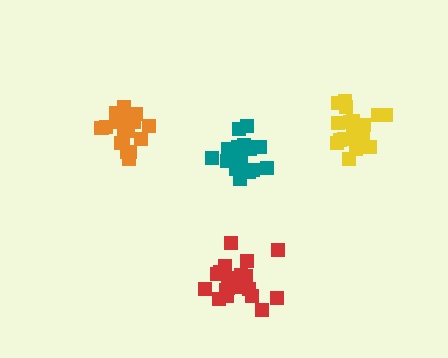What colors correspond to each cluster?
The clusters are colored: red, orange, teal, yellow.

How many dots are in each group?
Group 1: 21 dots, Group 2: 18 dots, Group 3: 19 dots, Group 4: 19 dots (77 total).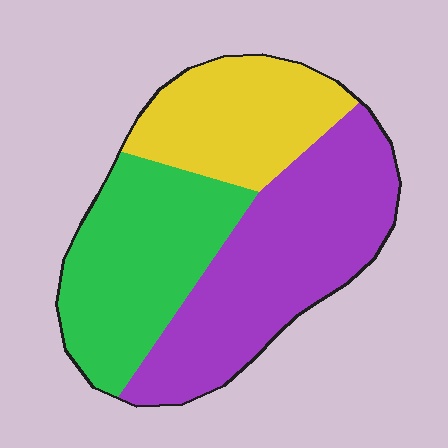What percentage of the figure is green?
Green covers around 35% of the figure.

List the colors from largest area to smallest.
From largest to smallest: purple, green, yellow.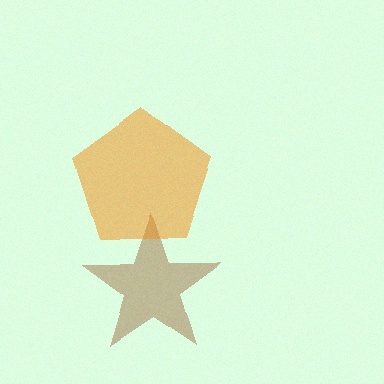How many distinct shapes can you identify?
There are 2 distinct shapes: a brown star, an orange pentagon.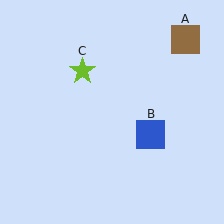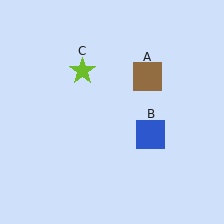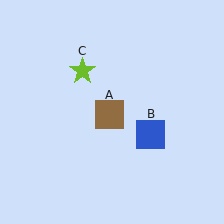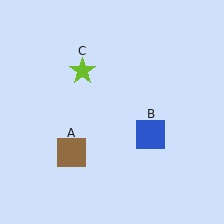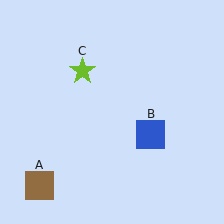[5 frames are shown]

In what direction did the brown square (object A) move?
The brown square (object A) moved down and to the left.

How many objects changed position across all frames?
1 object changed position: brown square (object A).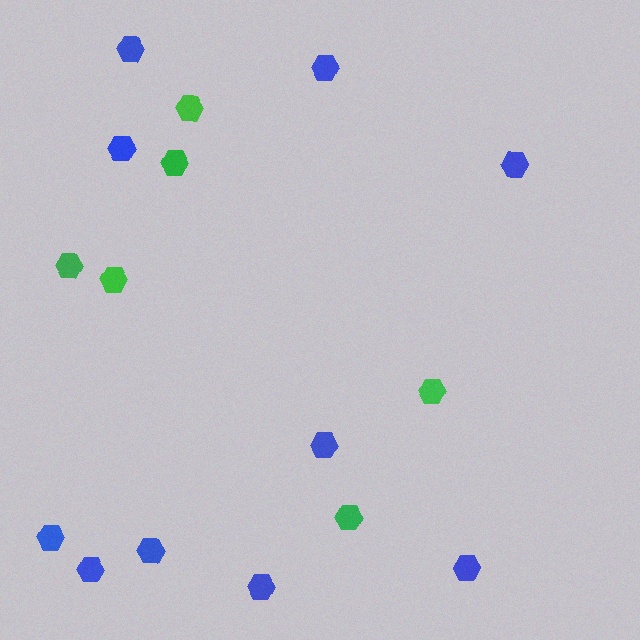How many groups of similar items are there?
There are 2 groups: one group of green hexagons (6) and one group of blue hexagons (10).